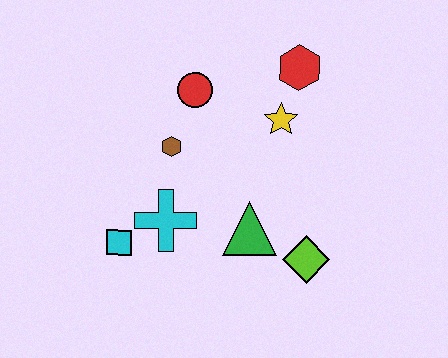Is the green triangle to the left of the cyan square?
No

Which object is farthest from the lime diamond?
The red circle is farthest from the lime diamond.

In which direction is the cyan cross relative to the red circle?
The cyan cross is below the red circle.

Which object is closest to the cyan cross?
The cyan square is closest to the cyan cross.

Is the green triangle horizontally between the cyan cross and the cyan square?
No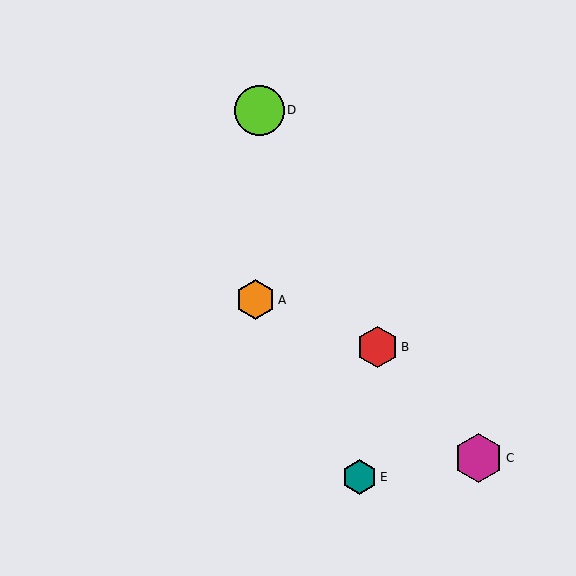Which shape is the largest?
The lime circle (labeled D) is the largest.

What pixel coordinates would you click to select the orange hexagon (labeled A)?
Click at (256, 300) to select the orange hexagon A.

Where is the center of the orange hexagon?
The center of the orange hexagon is at (256, 300).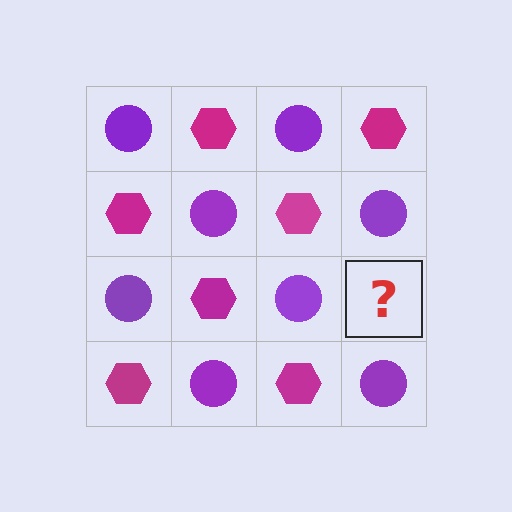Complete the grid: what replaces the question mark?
The question mark should be replaced with a magenta hexagon.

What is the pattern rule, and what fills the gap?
The rule is that it alternates purple circle and magenta hexagon in a checkerboard pattern. The gap should be filled with a magenta hexagon.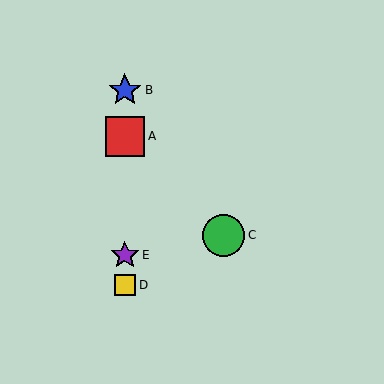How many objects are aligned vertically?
4 objects (A, B, D, E) are aligned vertically.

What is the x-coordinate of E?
Object E is at x≈125.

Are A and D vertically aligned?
Yes, both are at x≈125.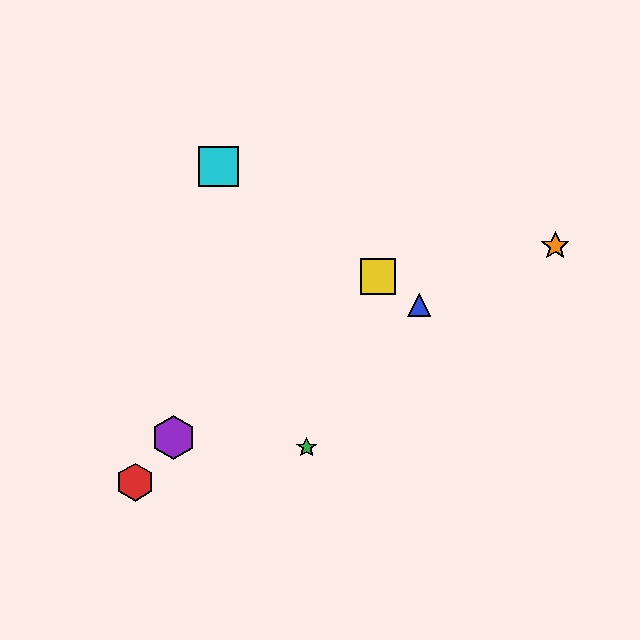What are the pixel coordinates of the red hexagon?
The red hexagon is at (135, 482).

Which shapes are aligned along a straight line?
The blue triangle, the yellow square, the cyan square are aligned along a straight line.